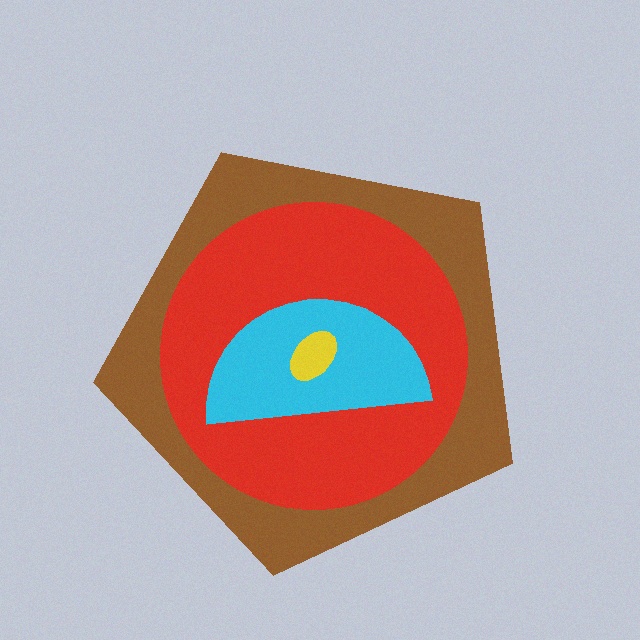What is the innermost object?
The yellow ellipse.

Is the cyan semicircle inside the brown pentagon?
Yes.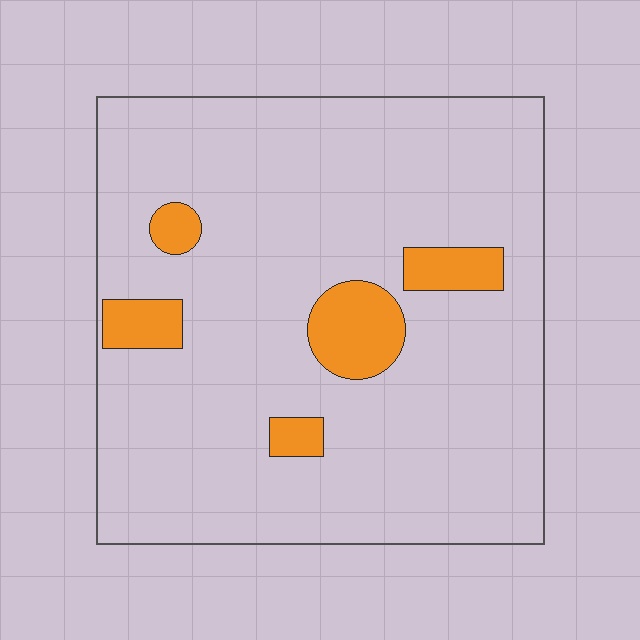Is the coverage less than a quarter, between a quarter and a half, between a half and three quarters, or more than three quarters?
Less than a quarter.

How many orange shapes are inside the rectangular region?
5.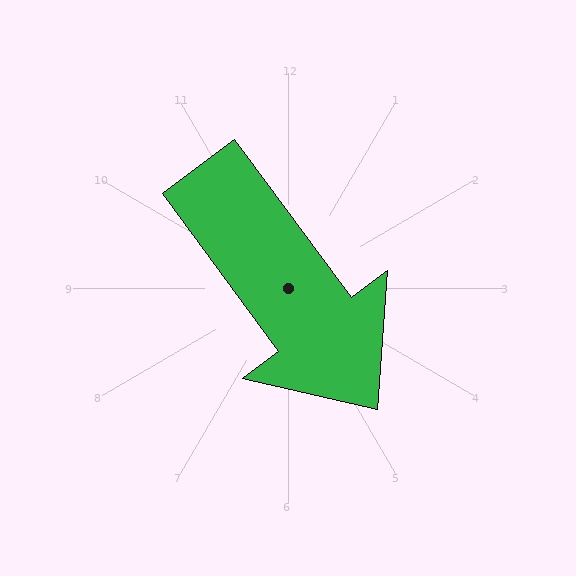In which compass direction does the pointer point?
Southeast.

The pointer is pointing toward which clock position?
Roughly 5 o'clock.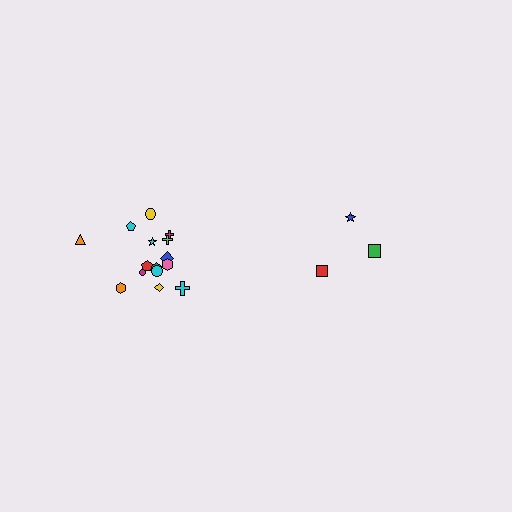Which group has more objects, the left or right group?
The left group.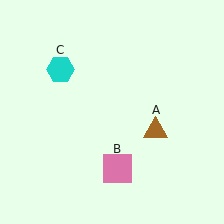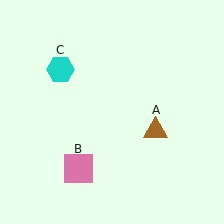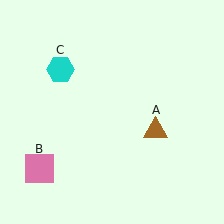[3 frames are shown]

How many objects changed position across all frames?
1 object changed position: pink square (object B).